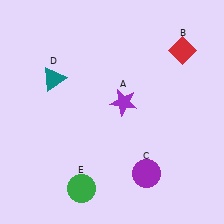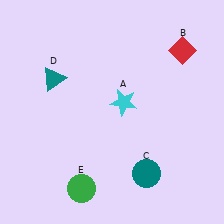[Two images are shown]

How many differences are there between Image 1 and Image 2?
There are 2 differences between the two images.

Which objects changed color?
A changed from purple to cyan. C changed from purple to teal.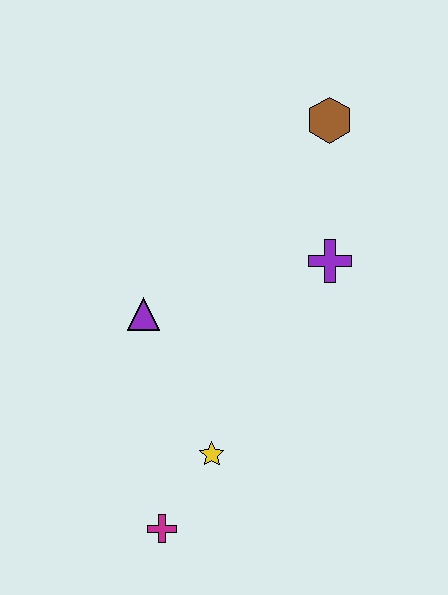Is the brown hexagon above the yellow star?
Yes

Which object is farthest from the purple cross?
The magenta cross is farthest from the purple cross.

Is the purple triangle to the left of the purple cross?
Yes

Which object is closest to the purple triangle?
The yellow star is closest to the purple triangle.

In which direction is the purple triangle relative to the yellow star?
The purple triangle is above the yellow star.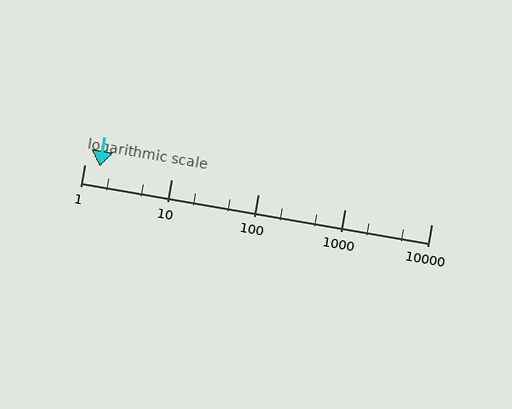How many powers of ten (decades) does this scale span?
The scale spans 4 decades, from 1 to 10000.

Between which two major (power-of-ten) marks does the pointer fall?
The pointer is between 1 and 10.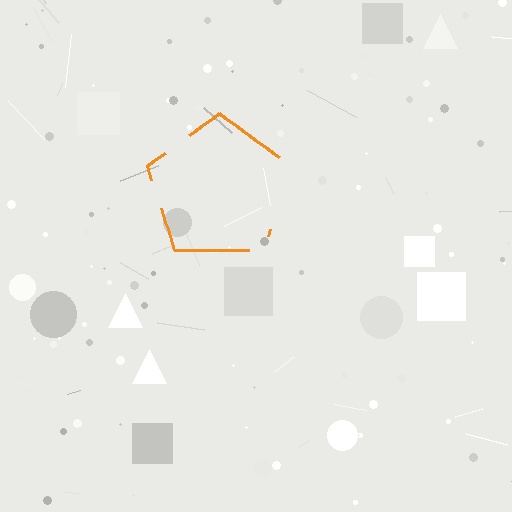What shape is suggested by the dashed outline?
The dashed outline suggests a pentagon.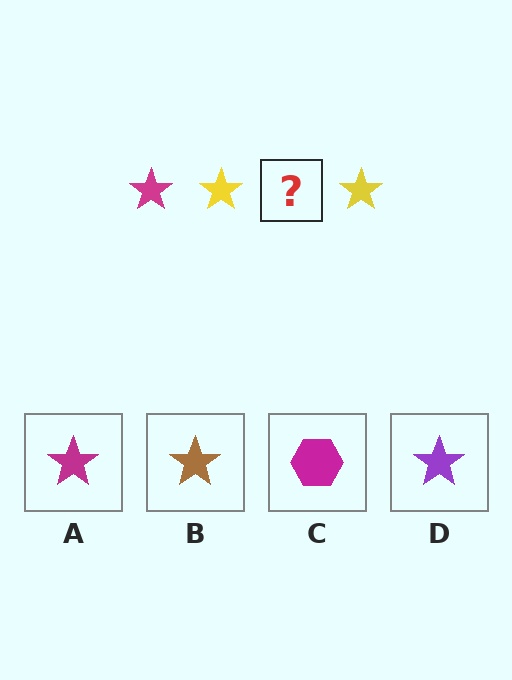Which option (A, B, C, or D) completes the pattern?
A.